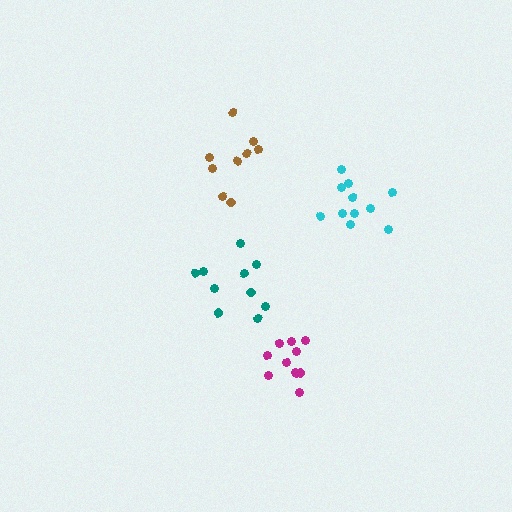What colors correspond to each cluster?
The clusters are colored: teal, brown, cyan, magenta.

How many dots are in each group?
Group 1: 10 dots, Group 2: 9 dots, Group 3: 11 dots, Group 4: 11 dots (41 total).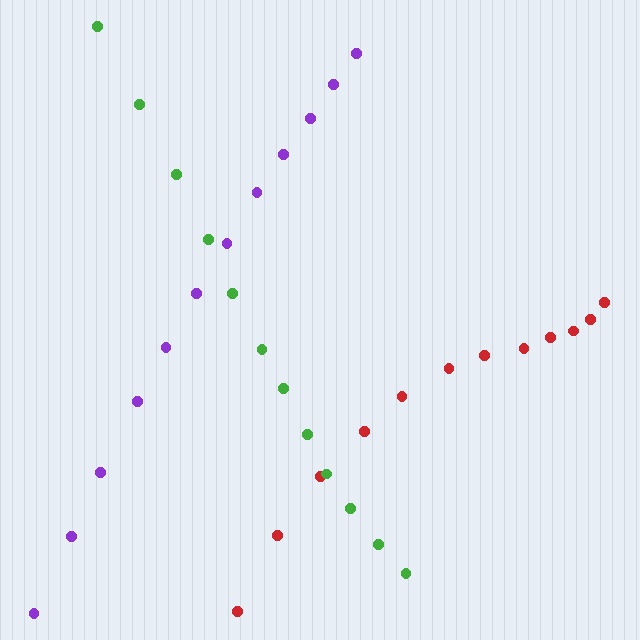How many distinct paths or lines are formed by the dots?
There are 3 distinct paths.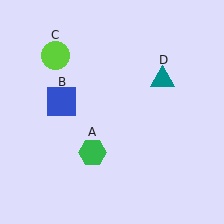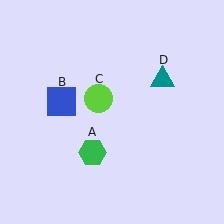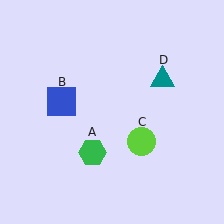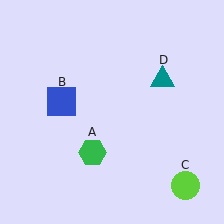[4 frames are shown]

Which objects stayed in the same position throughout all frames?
Green hexagon (object A) and blue square (object B) and teal triangle (object D) remained stationary.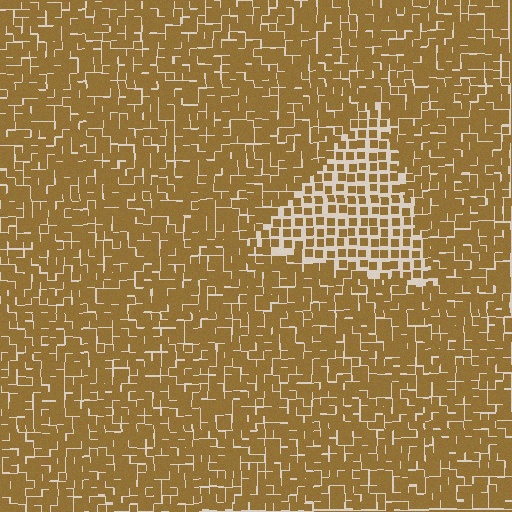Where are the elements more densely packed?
The elements are more densely packed outside the triangle boundary.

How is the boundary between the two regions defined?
The boundary is defined by a change in element density (approximately 1.8x ratio). All elements are the same color, size, and shape.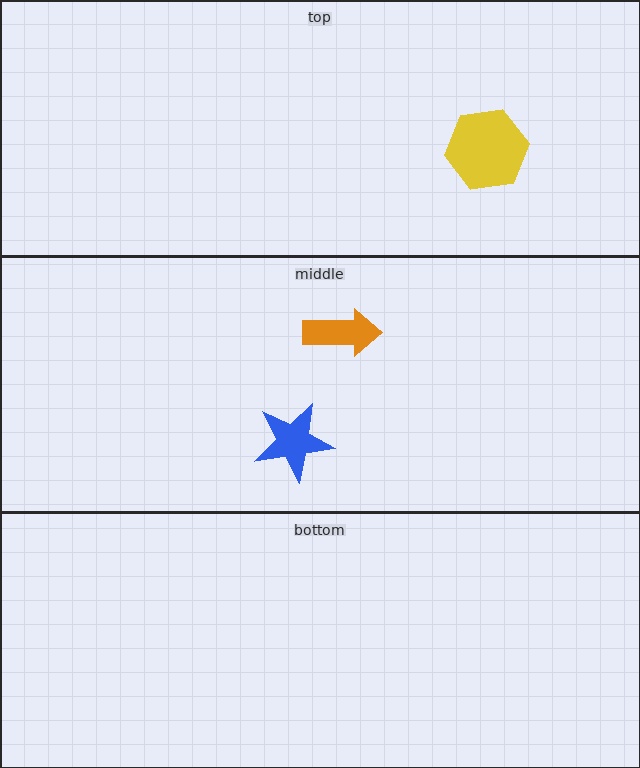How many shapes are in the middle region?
2.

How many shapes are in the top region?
1.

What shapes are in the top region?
The yellow hexagon.